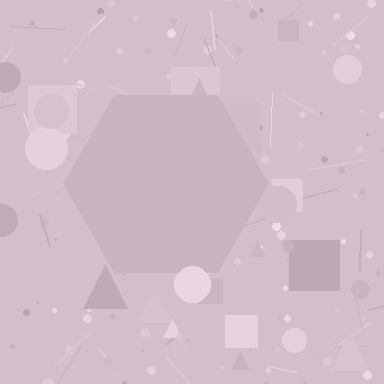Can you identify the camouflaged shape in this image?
The camouflaged shape is a hexagon.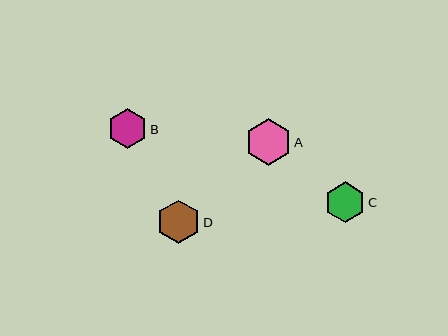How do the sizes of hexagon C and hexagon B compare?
Hexagon C and hexagon B are approximately the same size.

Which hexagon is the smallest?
Hexagon B is the smallest with a size of approximately 40 pixels.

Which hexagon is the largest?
Hexagon A is the largest with a size of approximately 46 pixels.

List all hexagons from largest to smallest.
From largest to smallest: A, D, C, B.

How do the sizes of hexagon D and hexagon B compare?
Hexagon D and hexagon B are approximately the same size.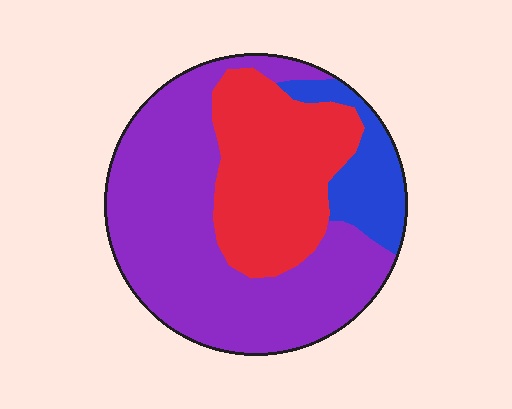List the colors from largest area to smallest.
From largest to smallest: purple, red, blue.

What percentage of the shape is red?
Red covers 31% of the shape.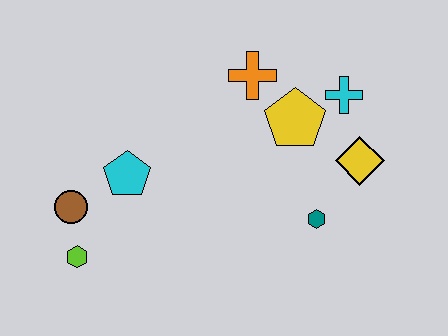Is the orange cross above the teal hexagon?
Yes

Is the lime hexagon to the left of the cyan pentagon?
Yes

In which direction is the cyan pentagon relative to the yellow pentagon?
The cyan pentagon is to the left of the yellow pentagon.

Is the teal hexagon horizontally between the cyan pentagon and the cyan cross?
Yes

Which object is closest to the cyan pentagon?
The brown circle is closest to the cyan pentagon.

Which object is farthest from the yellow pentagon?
The lime hexagon is farthest from the yellow pentagon.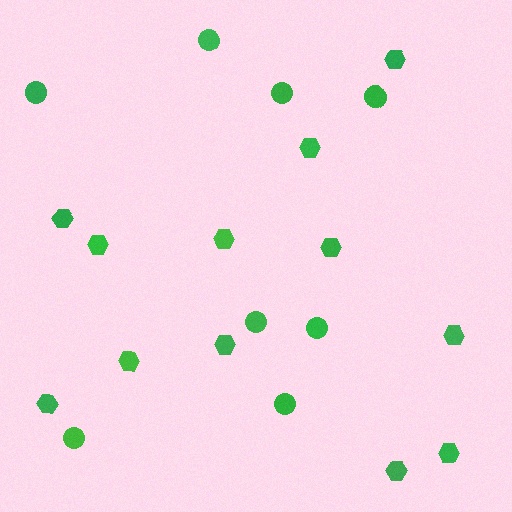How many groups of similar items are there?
There are 2 groups: one group of hexagons (12) and one group of circles (8).